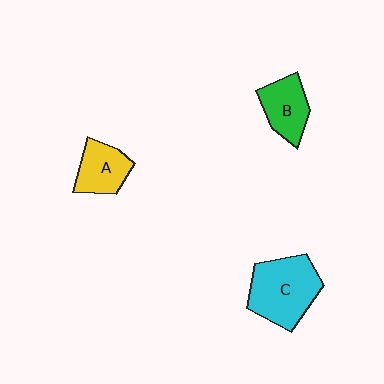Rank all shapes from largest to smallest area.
From largest to smallest: C (cyan), B (green), A (yellow).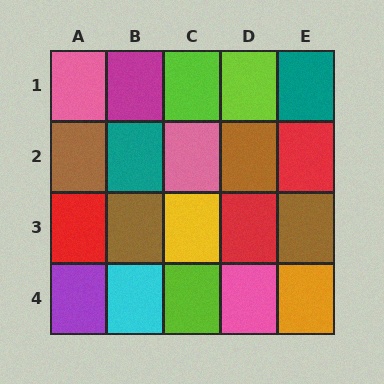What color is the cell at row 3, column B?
Brown.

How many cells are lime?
3 cells are lime.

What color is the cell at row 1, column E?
Teal.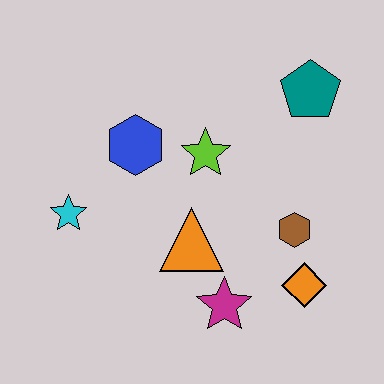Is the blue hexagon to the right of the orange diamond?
No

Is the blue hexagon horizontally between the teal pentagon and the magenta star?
No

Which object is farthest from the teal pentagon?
The cyan star is farthest from the teal pentagon.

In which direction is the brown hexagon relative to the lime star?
The brown hexagon is to the right of the lime star.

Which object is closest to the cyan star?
The blue hexagon is closest to the cyan star.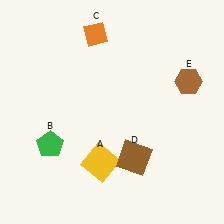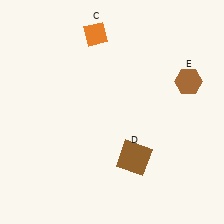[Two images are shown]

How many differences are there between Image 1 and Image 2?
There are 2 differences between the two images.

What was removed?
The yellow square (A), the green pentagon (B) were removed in Image 2.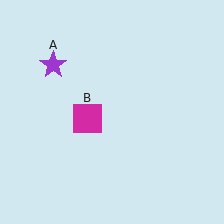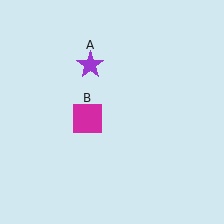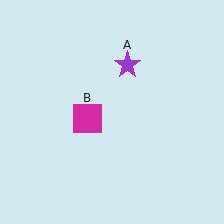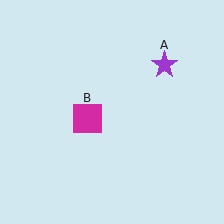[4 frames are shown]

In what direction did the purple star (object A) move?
The purple star (object A) moved right.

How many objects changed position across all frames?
1 object changed position: purple star (object A).